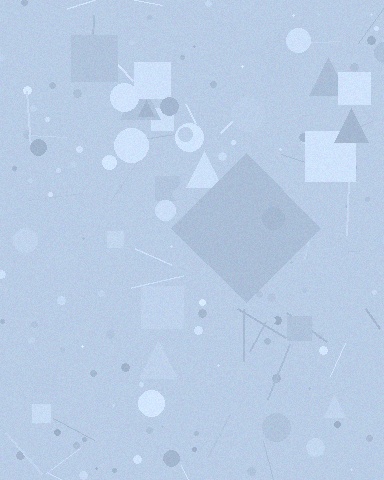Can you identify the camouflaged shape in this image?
The camouflaged shape is a diamond.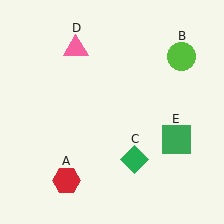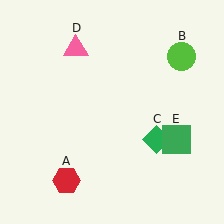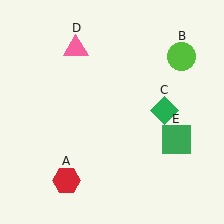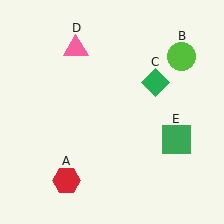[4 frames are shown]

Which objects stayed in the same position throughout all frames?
Red hexagon (object A) and lime circle (object B) and pink triangle (object D) and green square (object E) remained stationary.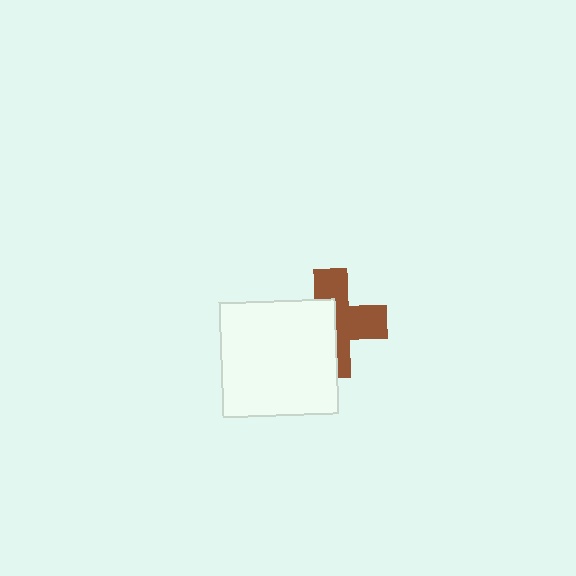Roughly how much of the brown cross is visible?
About half of it is visible (roughly 52%).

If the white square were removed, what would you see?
You would see the complete brown cross.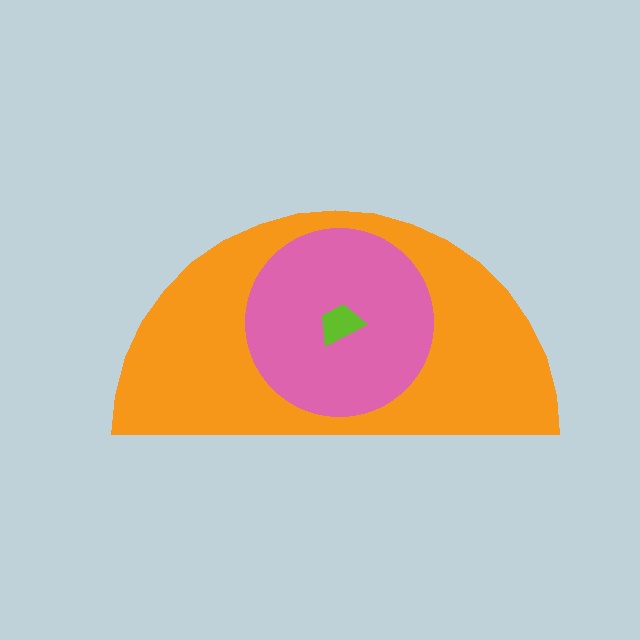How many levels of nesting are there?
3.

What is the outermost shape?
The orange semicircle.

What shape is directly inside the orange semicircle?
The pink circle.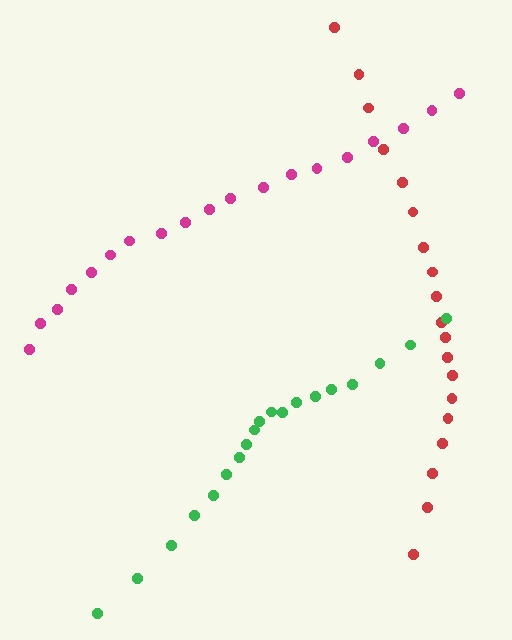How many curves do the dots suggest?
There are 3 distinct paths.